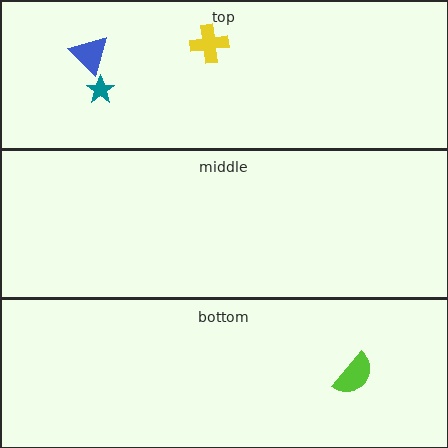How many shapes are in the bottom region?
1.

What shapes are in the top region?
The yellow cross, the blue triangle, the teal star.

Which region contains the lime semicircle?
The bottom region.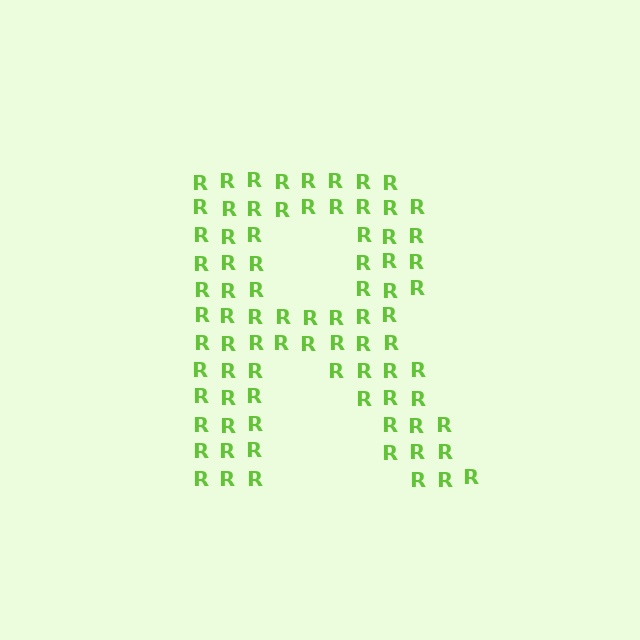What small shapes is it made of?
It is made of small letter R's.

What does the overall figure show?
The overall figure shows the letter R.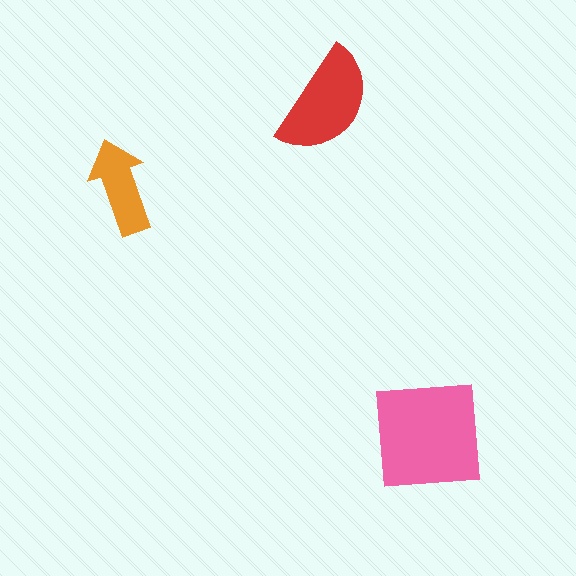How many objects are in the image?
There are 3 objects in the image.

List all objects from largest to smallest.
The pink square, the red semicircle, the orange arrow.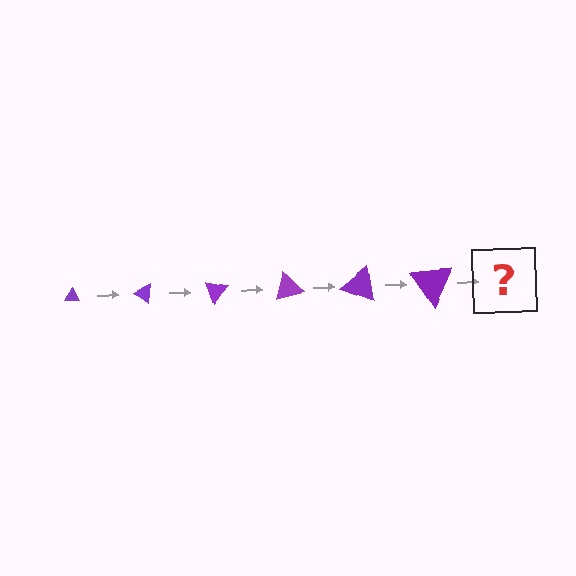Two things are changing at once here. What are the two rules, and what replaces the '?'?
The two rules are that the triangle grows larger each step and it rotates 35 degrees each step. The '?' should be a triangle, larger than the previous one and rotated 210 degrees from the start.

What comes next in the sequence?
The next element should be a triangle, larger than the previous one and rotated 210 degrees from the start.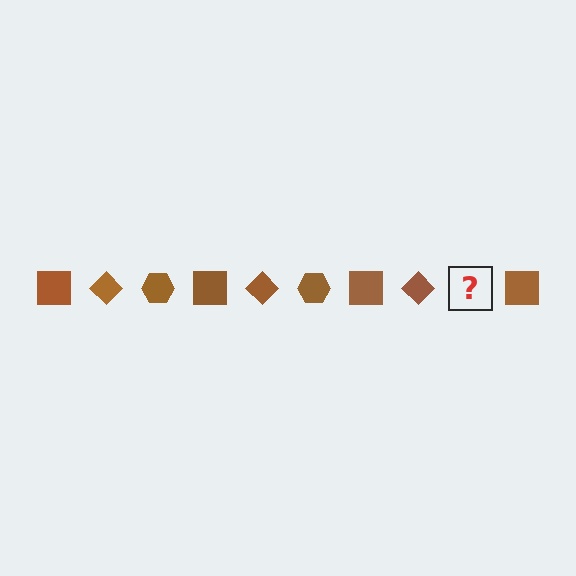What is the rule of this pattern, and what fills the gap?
The rule is that the pattern cycles through square, diamond, hexagon shapes in brown. The gap should be filled with a brown hexagon.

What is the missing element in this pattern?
The missing element is a brown hexagon.